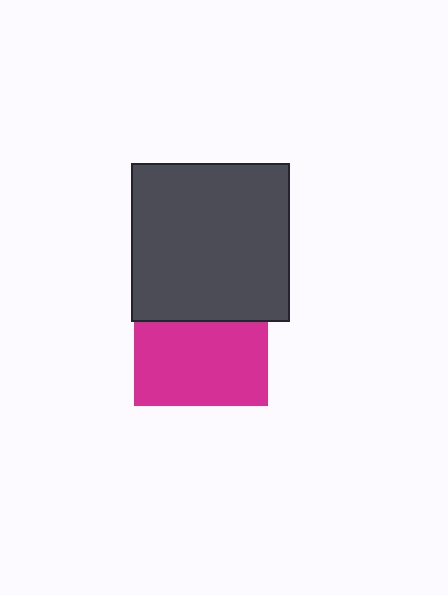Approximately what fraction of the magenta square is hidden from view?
Roughly 37% of the magenta square is hidden behind the dark gray square.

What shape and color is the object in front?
The object in front is a dark gray square.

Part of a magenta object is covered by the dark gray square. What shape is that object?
It is a square.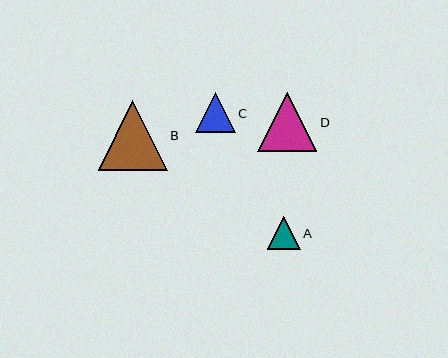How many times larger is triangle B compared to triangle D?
Triangle B is approximately 1.2 times the size of triangle D.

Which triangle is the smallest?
Triangle A is the smallest with a size of approximately 33 pixels.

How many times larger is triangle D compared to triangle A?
Triangle D is approximately 1.8 times the size of triangle A.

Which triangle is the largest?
Triangle B is the largest with a size of approximately 69 pixels.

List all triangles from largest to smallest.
From largest to smallest: B, D, C, A.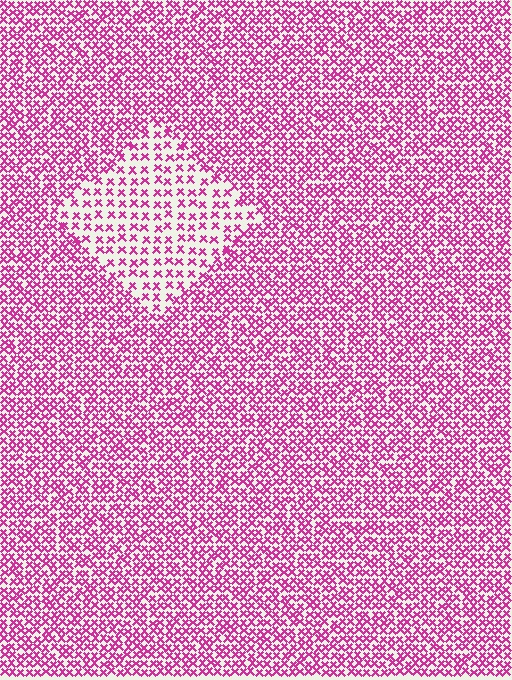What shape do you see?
I see a diamond.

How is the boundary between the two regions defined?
The boundary is defined by a change in element density (approximately 2.0x ratio). All elements are the same color, size, and shape.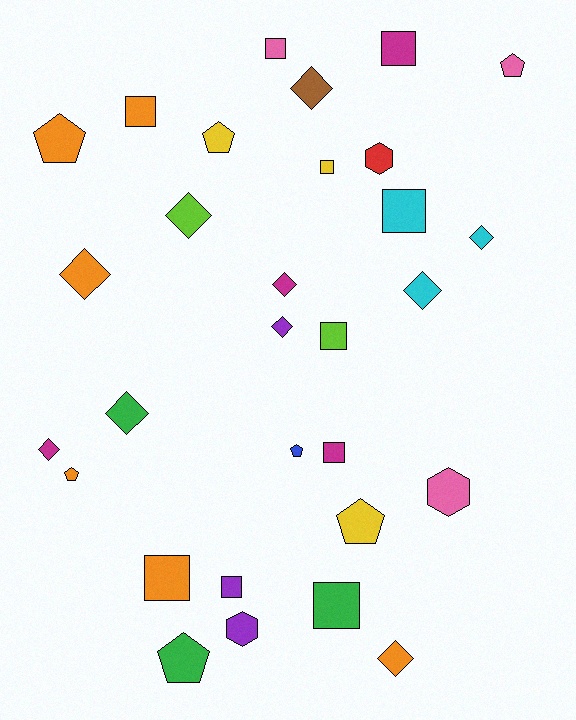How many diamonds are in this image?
There are 10 diamonds.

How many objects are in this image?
There are 30 objects.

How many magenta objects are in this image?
There are 4 magenta objects.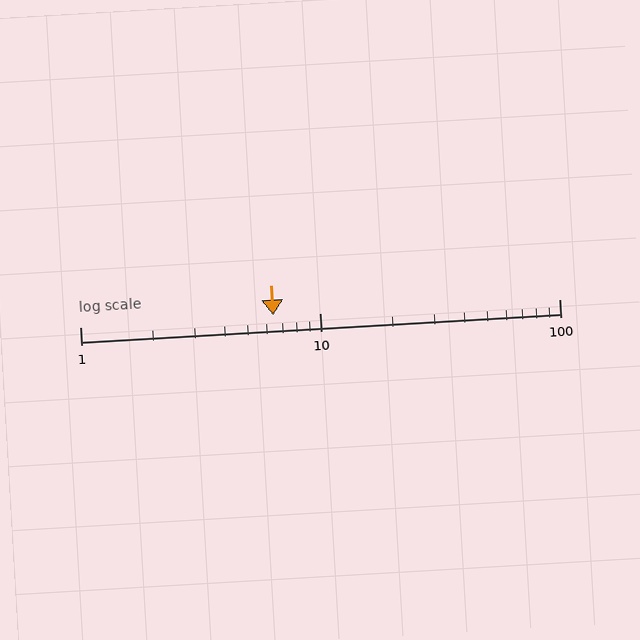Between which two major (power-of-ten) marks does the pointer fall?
The pointer is between 1 and 10.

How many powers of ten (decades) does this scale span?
The scale spans 2 decades, from 1 to 100.